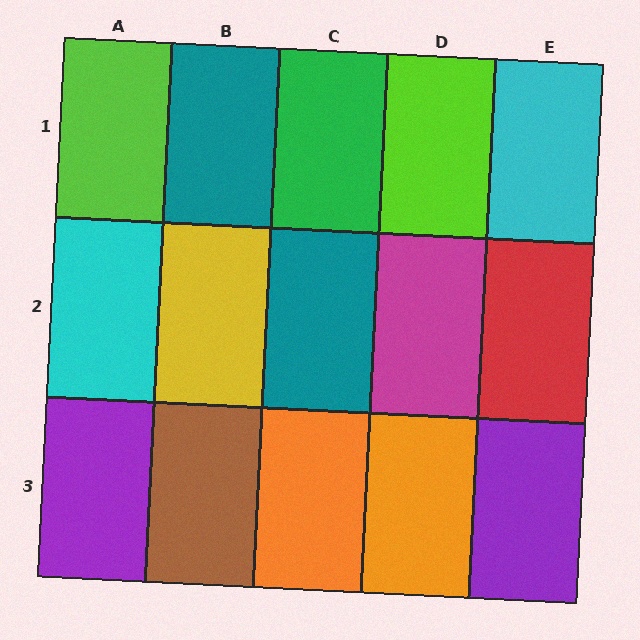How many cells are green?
1 cell is green.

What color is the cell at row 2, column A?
Cyan.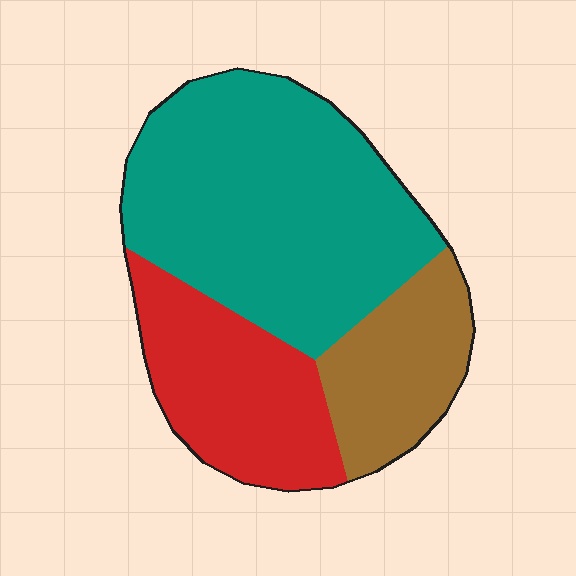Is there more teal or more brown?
Teal.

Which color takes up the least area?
Brown, at roughly 20%.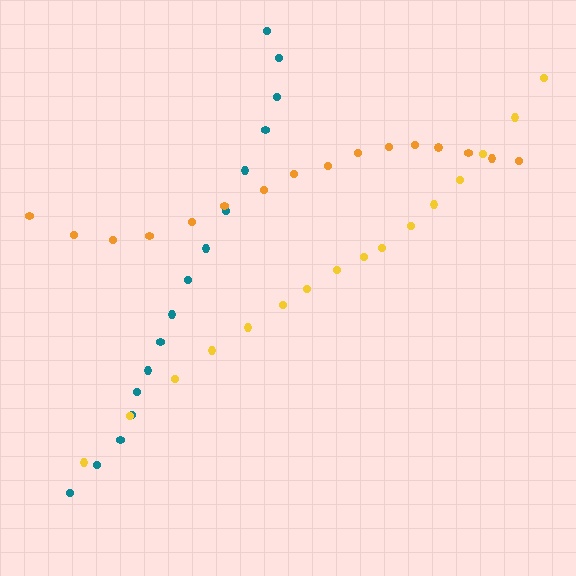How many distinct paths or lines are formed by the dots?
There are 3 distinct paths.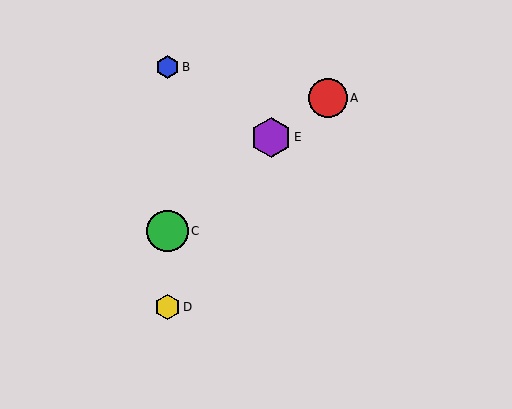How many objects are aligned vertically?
3 objects (B, C, D) are aligned vertically.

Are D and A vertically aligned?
No, D is at x≈168 and A is at x≈328.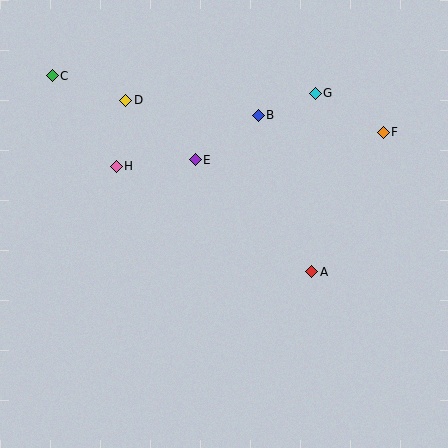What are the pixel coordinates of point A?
Point A is at (312, 272).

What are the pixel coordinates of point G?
Point G is at (315, 93).